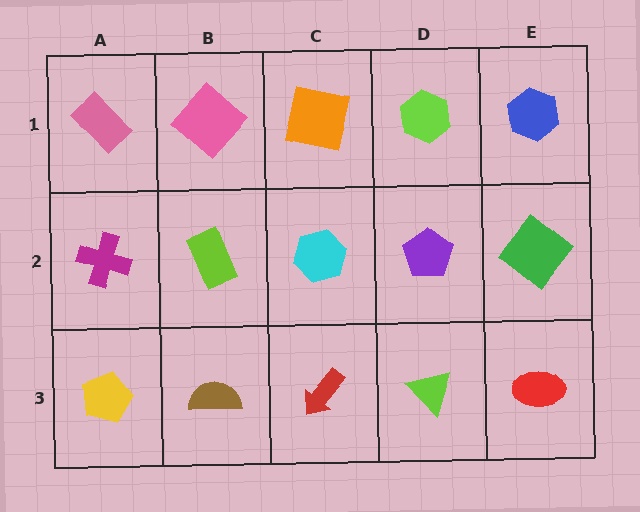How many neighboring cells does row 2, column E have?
3.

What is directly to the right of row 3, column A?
A brown semicircle.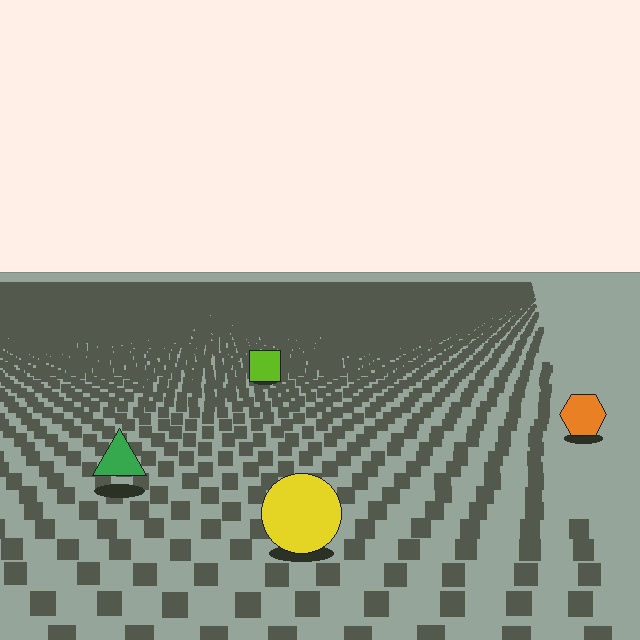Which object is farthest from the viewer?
The lime square is farthest from the viewer. It appears smaller and the ground texture around it is denser.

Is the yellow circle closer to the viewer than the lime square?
Yes. The yellow circle is closer — you can tell from the texture gradient: the ground texture is coarser near it.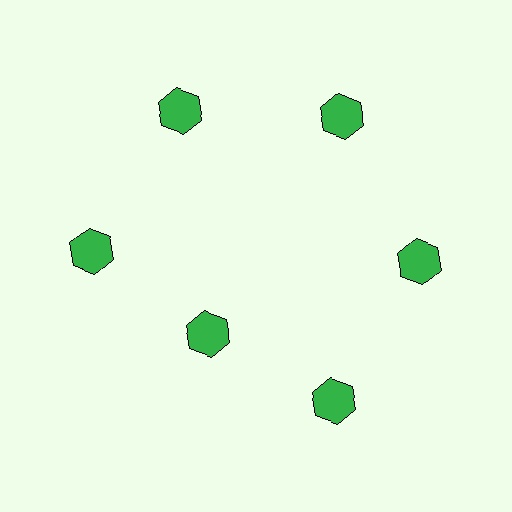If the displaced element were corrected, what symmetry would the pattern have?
It would have 6-fold rotational symmetry — the pattern would map onto itself every 60 degrees.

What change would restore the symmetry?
The symmetry would be restored by moving it outward, back onto the ring so that all 6 hexagons sit at equal angles and equal distance from the center.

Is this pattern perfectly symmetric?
No. The 6 green hexagons are arranged in a ring, but one element near the 7 o'clock position is pulled inward toward the center, breaking the 6-fold rotational symmetry.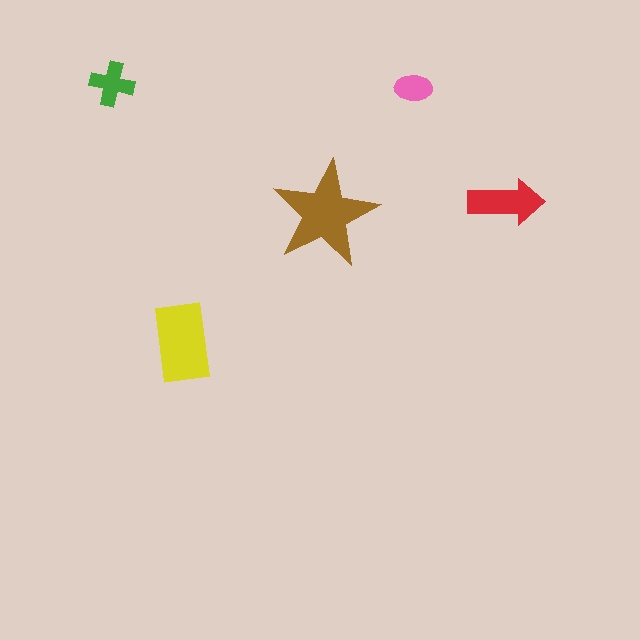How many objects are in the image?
There are 5 objects in the image.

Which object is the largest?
The brown star.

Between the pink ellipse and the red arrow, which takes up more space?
The red arrow.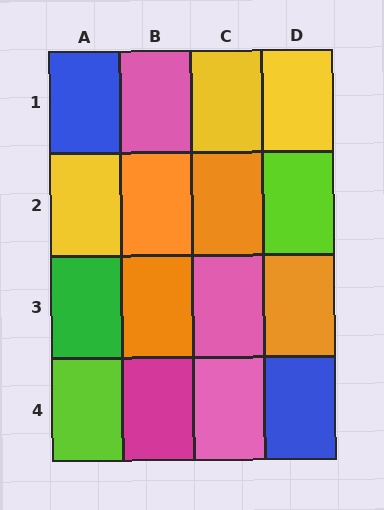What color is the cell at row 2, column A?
Yellow.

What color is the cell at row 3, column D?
Orange.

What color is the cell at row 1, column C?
Yellow.